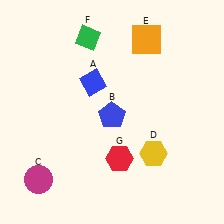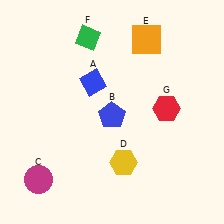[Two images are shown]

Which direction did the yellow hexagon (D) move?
The yellow hexagon (D) moved left.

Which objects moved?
The objects that moved are: the yellow hexagon (D), the red hexagon (G).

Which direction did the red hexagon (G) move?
The red hexagon (G) moved up.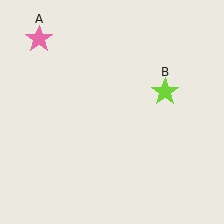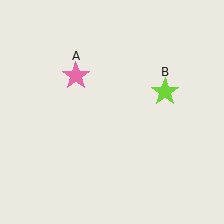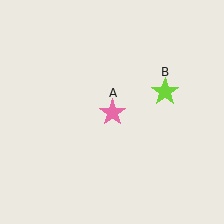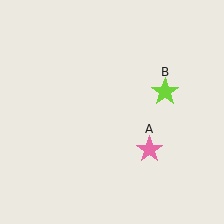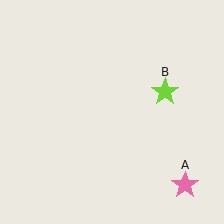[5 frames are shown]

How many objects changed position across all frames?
1 object changed position: pink star (object A).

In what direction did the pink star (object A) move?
The pink star (object A) moved down and to the right.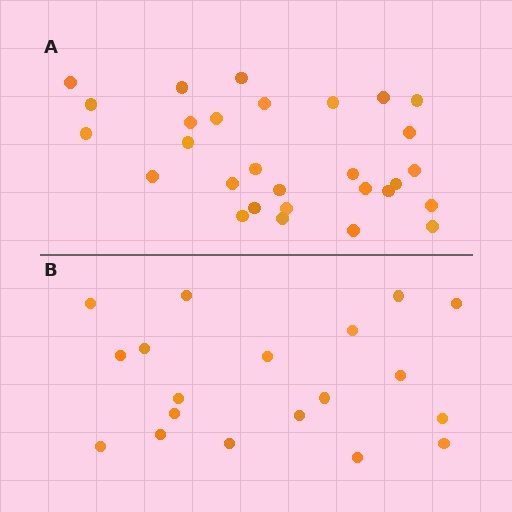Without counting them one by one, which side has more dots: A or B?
Region A (the top region) has more dots.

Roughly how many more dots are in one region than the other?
Region A has roughly 10 or so more dots than region B.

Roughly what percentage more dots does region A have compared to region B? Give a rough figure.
About 55% more.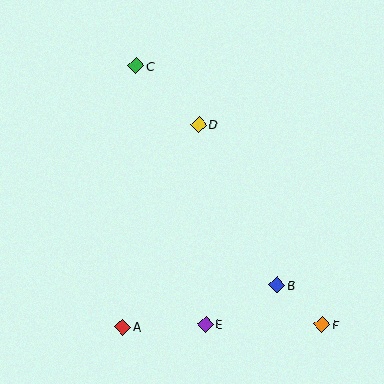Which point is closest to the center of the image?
Point D at (199, 125) is closest to the center.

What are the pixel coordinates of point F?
Point F is at (322, 325).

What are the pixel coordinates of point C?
Point C is at (136, 66).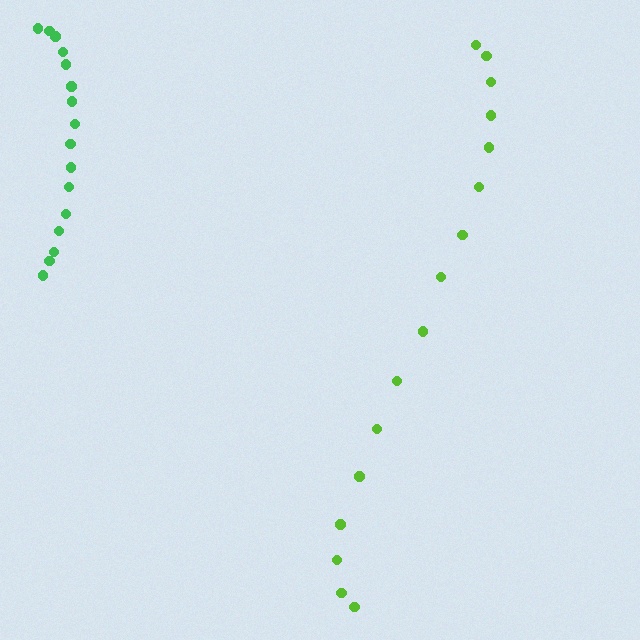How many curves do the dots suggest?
There are 2 distinct paths.